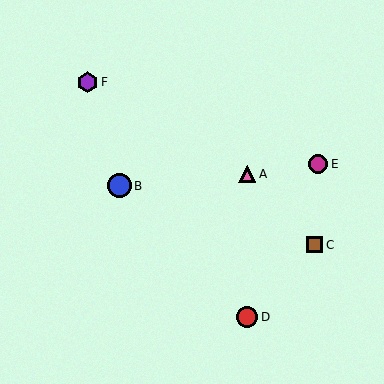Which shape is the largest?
The blue circle (labeled B) is the largest.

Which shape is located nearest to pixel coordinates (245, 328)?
The red circle (labeled D) at (247, 317) is nearest to that location.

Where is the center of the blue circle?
The center of the blue circle is at (120, 186).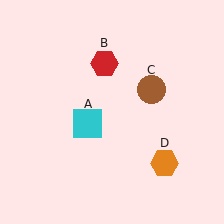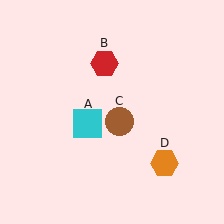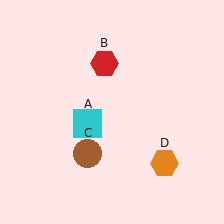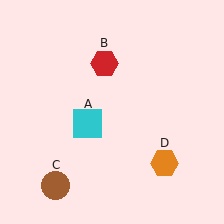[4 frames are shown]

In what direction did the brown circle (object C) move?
The brown circle (object C) moved down and to the left.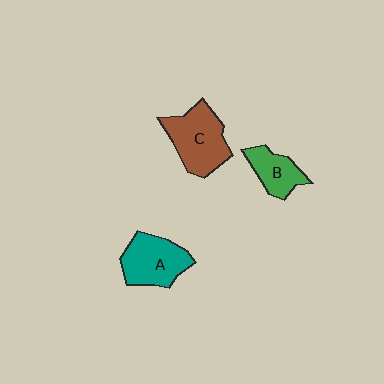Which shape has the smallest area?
Shape B (green).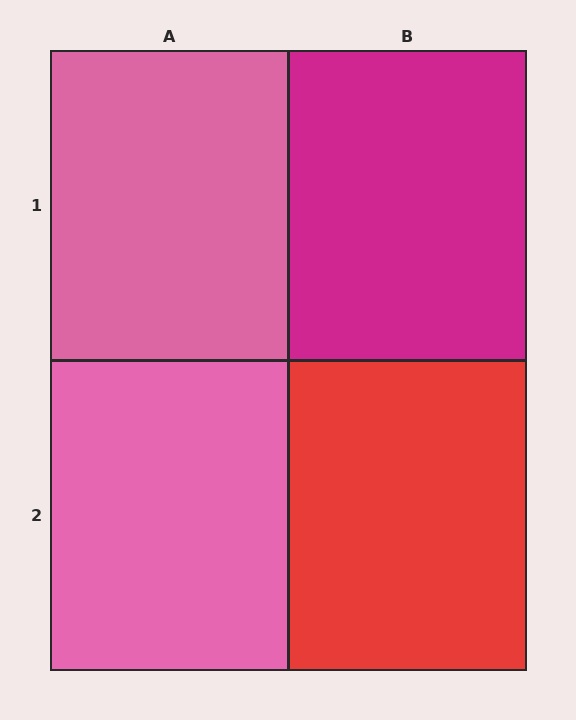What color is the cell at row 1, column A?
Pink.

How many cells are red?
1 cell is red.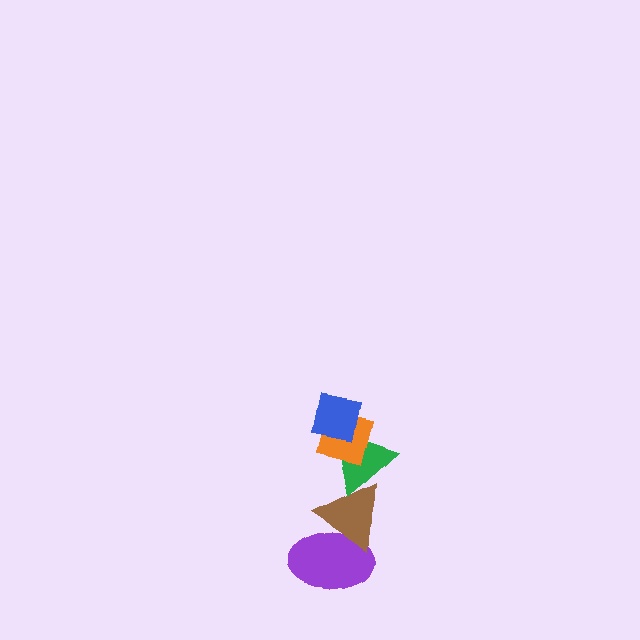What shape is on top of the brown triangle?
The green triangle is on top of the brown triangle.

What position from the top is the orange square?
The orange square is 2nd from the top.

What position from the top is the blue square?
The blue square is 1st from the top.